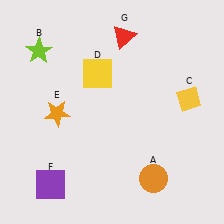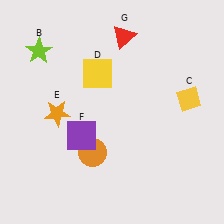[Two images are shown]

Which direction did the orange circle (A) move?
The orange circle (A) moved left.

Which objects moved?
The objects that moved are: the orange circle (A), the purple square (F).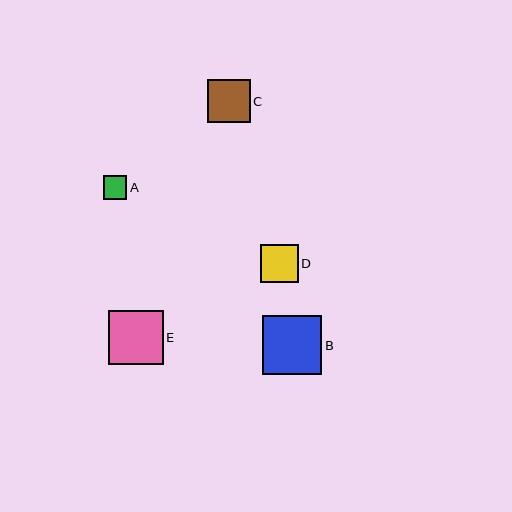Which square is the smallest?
Square A is the smallest with a size of approximately 24 pixels.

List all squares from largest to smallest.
From largest to smallest: B, E, C, D, A.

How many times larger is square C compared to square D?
Square C is approximately 1.1 times the size of square D.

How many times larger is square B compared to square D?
Square B is approximately 1.6 times the size of square D.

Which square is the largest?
Square B is the largest with a size of approximately 59 pixels.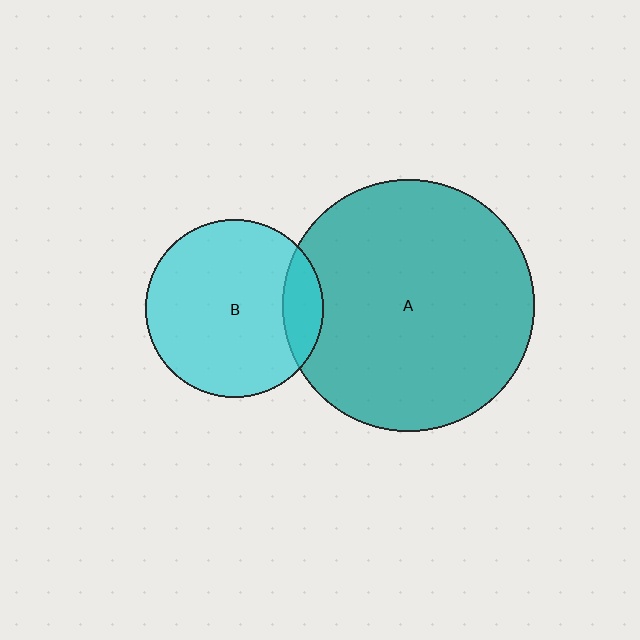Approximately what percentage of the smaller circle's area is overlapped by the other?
Approximately 15%.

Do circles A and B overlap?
Yes.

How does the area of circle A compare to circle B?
Approximately 2.0 times.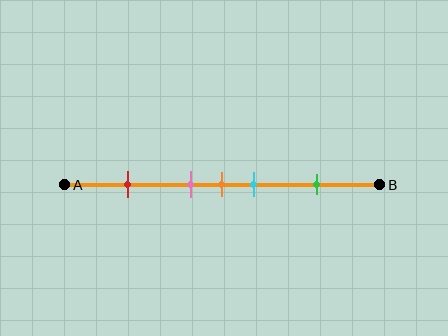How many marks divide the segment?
There are 5 marks dividing the segment.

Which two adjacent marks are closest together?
The pink and orange marks are the closest adjacent pair.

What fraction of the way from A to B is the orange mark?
The orange mark is approximately 50% (0.5) of the way from A to B.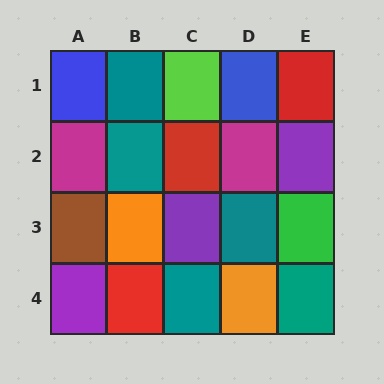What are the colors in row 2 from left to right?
Magenta, teal, red, magenta, purple.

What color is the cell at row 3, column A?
Brown.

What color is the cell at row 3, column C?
Purple.